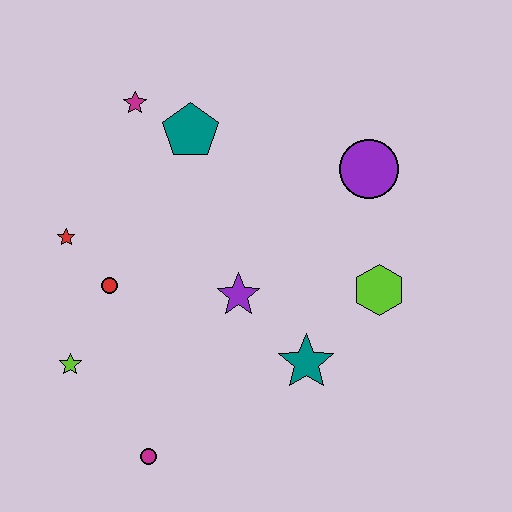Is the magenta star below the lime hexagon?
No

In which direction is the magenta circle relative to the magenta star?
The magenta circle is below the magenta star.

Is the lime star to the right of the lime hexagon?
No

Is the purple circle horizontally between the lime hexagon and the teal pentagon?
Yes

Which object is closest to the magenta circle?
The lime star is closest to the magenta circle.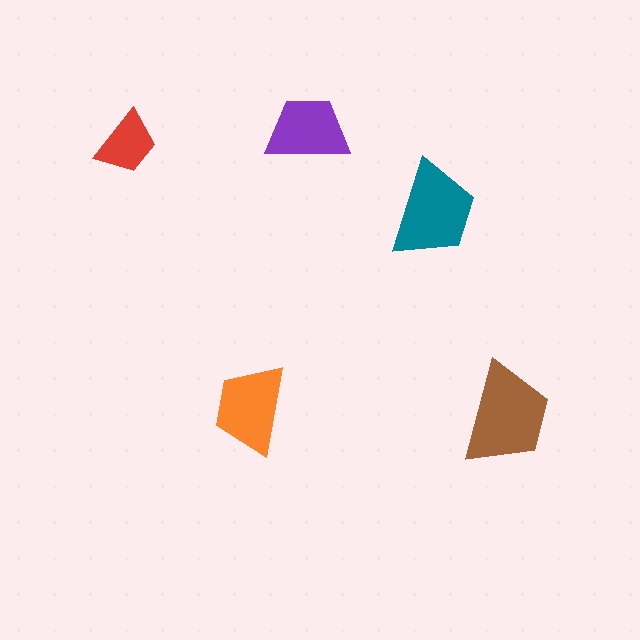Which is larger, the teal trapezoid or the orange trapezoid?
The teal one.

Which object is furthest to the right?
The brown trapezoid is rightmost.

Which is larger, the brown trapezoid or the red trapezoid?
The brown one.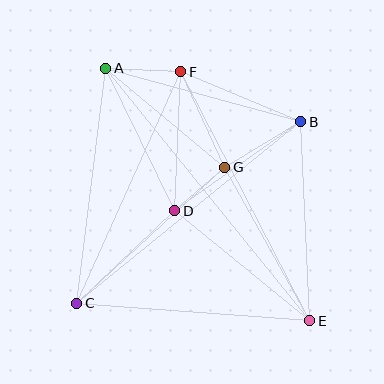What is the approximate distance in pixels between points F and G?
The distance between F and G is approximately 105 pixels.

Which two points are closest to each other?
Points D and G are closest to each other.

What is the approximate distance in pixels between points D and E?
The distance between D and E is approximately 174 pixels.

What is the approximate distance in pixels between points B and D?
The distance between B and D is approximately 154 pixels.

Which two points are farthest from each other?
Points A and E are farthest from each other.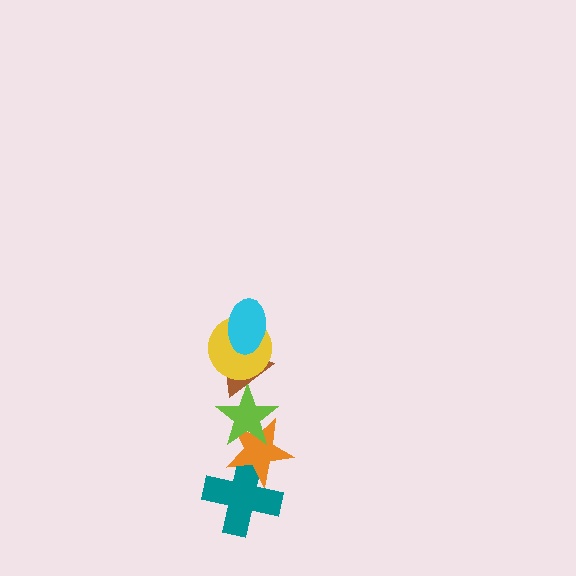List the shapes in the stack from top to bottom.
From top to bottom: the cyan ellipse, the yellow circle, the brown triangle, the lime star, the orange star, the teal cross.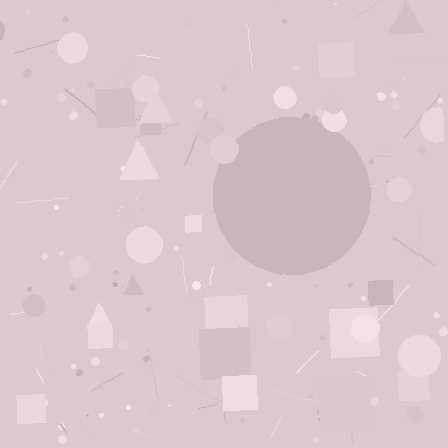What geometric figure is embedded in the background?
A circle is embedded in the background.